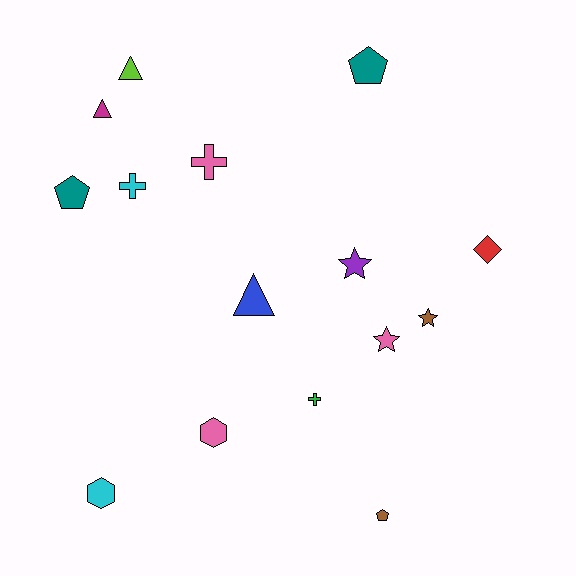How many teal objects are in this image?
There are 2 teal objects.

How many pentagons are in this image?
There are 3 pentagons.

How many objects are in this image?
There are 15 objects.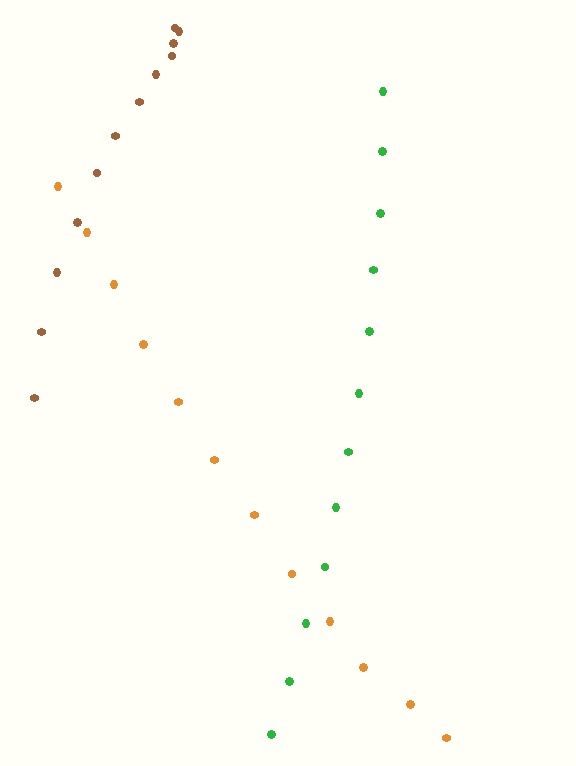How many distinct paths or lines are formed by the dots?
There are 3 distinct paths.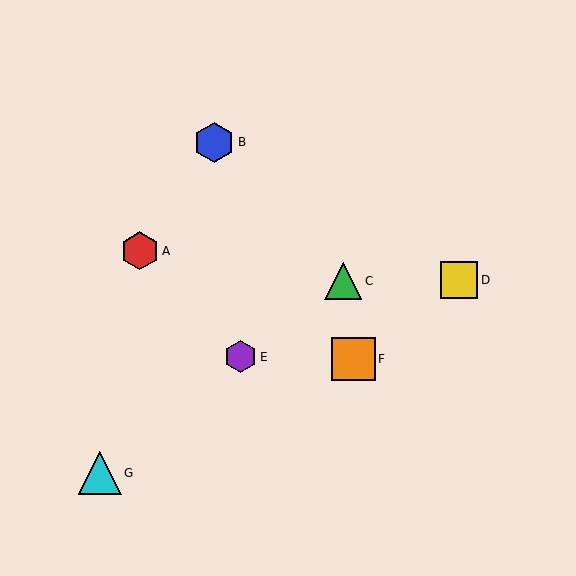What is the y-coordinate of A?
Object A is at y≈250.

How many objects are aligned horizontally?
2 objects (C, D) are aligned horizontally.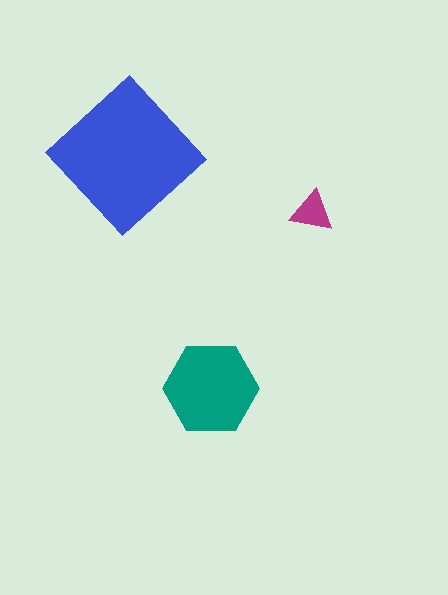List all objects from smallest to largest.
The magenta triangle, the teal hexagon, the blue diamond.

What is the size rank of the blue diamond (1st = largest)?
1st.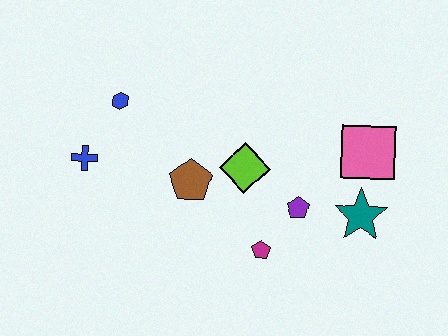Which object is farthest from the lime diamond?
The blue cross is farthest from the lime diamond.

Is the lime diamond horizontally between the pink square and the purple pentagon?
No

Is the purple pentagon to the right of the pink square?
No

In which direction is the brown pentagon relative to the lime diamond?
The brown pentagon is to the left of the lime diamond.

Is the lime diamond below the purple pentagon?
No